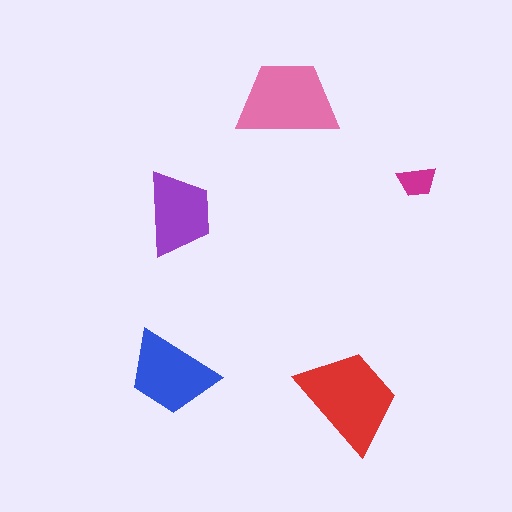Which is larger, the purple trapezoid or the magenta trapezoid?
The purple one.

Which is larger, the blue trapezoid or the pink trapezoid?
The pink one.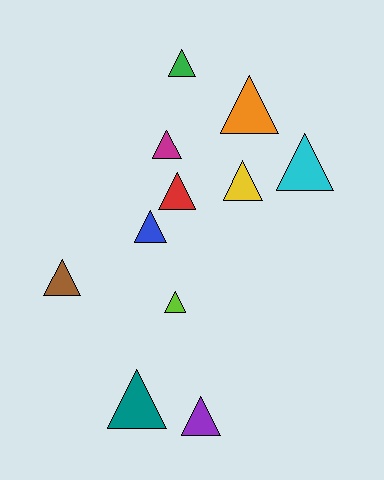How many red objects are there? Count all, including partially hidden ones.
There is 1 red object.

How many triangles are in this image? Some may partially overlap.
There are 11 triangles.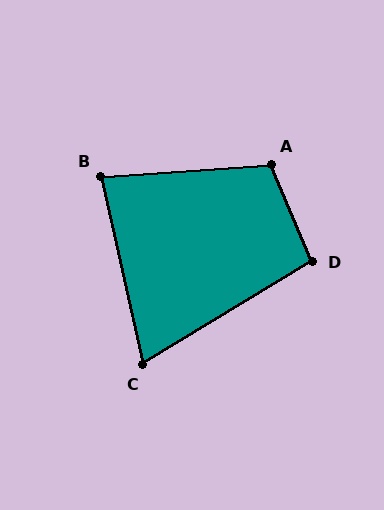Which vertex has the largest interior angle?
A, at approximately 109 degrees.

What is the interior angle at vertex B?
Approximately 82 degrees (acute).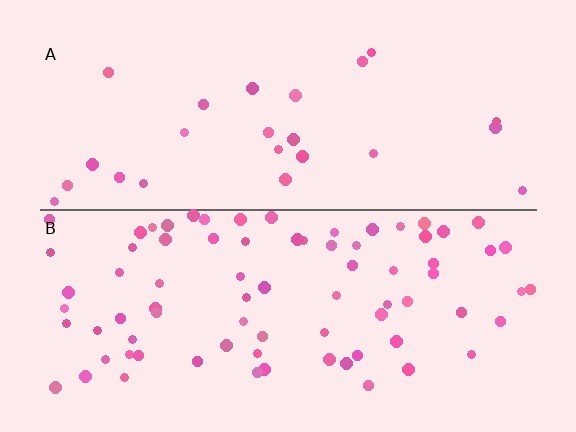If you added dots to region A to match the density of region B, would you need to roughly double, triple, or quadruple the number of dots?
Approximately triple.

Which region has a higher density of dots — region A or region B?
B (the bottom).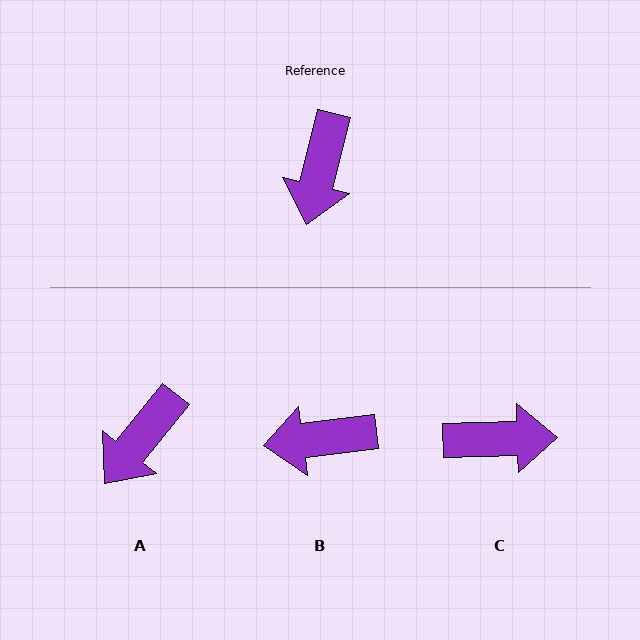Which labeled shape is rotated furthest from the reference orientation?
C, about 106 degrees away.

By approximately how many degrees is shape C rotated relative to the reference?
Approximately 106 degrees counter-clockwise.